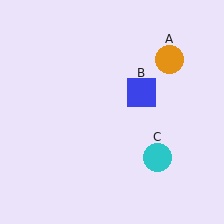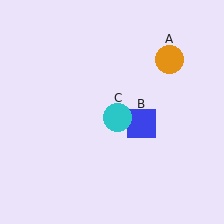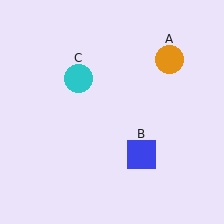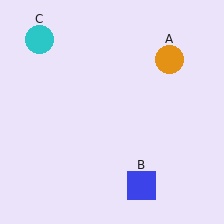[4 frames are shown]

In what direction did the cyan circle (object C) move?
The cyan circle (object C) moved up and to the left.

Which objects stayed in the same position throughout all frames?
Orange circle (object A) remained stationary.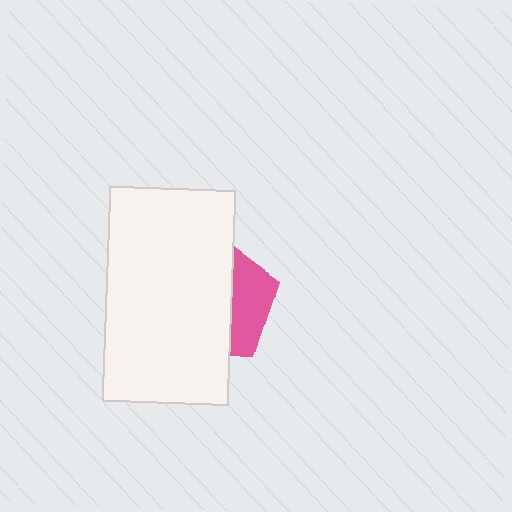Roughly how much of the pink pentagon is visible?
A small part of it is visible (roughly 32%).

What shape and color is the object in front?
The object in front is a white rectangle.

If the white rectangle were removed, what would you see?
You would see the complete pink pentagon.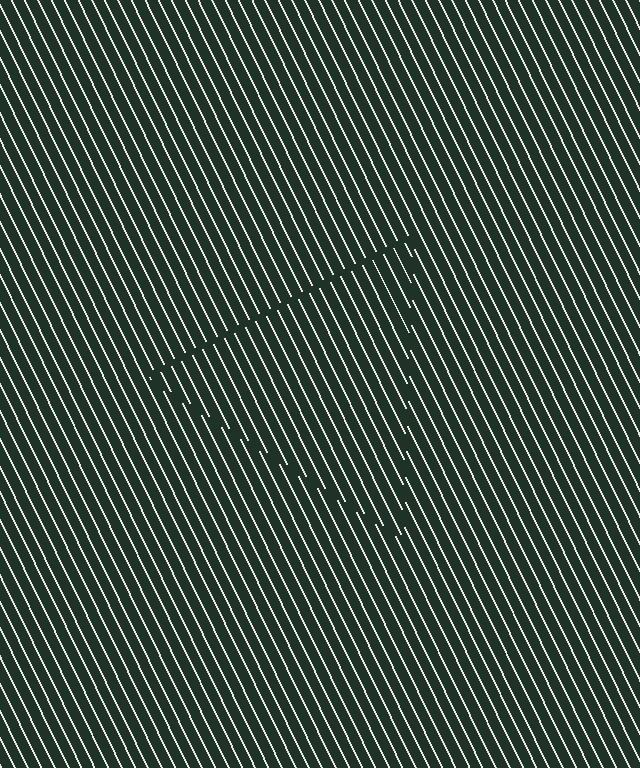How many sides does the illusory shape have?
3 sides — the line-ends trace a triangle.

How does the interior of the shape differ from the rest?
The interior of the shape contains the same grating, shifted by half a period — the contour is defined by the phase discontinuity where line-ends from the inner and outer gratings abut.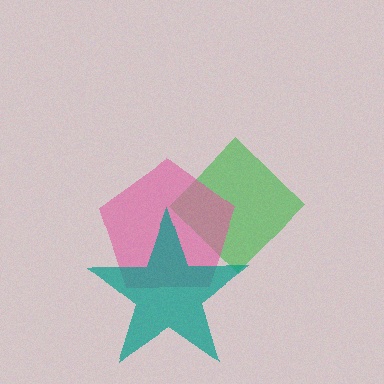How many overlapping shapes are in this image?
There are 3 overlapping shapes in the image.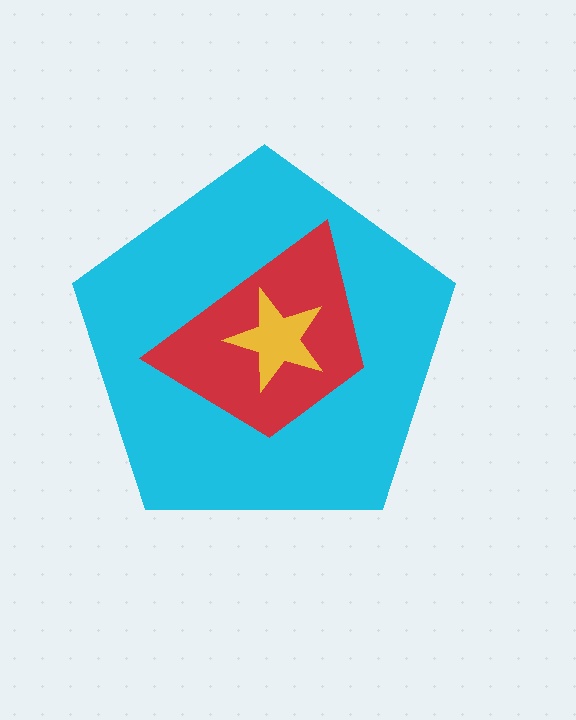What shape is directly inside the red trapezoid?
The yellow star.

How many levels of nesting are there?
3.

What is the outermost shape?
The cyan pentagon.